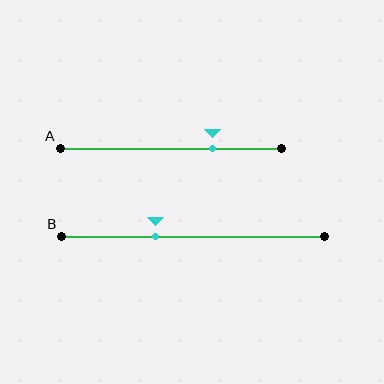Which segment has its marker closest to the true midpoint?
Segment B has its marker closest to the true midpoint.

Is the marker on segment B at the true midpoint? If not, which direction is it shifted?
No, the marker on segment B is shifted to the left by about 14% of the segment length.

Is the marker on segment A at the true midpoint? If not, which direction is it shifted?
No, the marker on segment A is shifted to the right by about 19% of the segment length.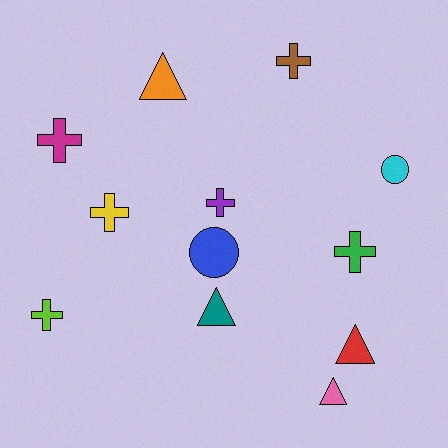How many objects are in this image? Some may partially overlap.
There are 12 objects.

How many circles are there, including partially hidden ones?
There are 2 circles.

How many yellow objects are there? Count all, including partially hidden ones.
There is 1 yellow object.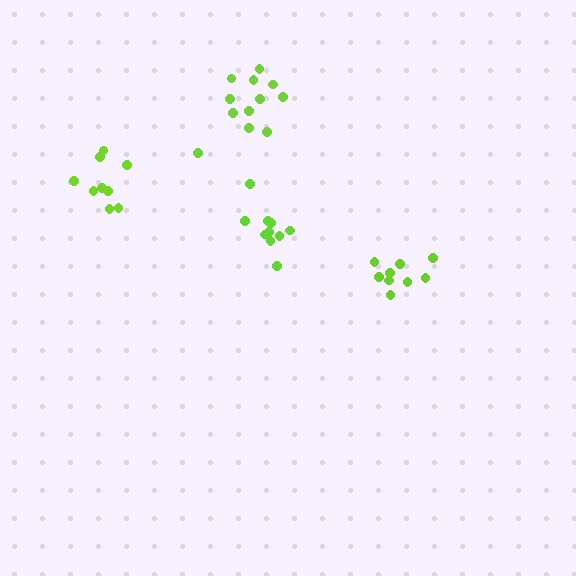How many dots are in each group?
Group 1: 10 dots, Group 2: 9 dots, Group 3: 12 dots, Group 4: 9 dots (40 total).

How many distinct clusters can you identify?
There are 4 distinct clusters.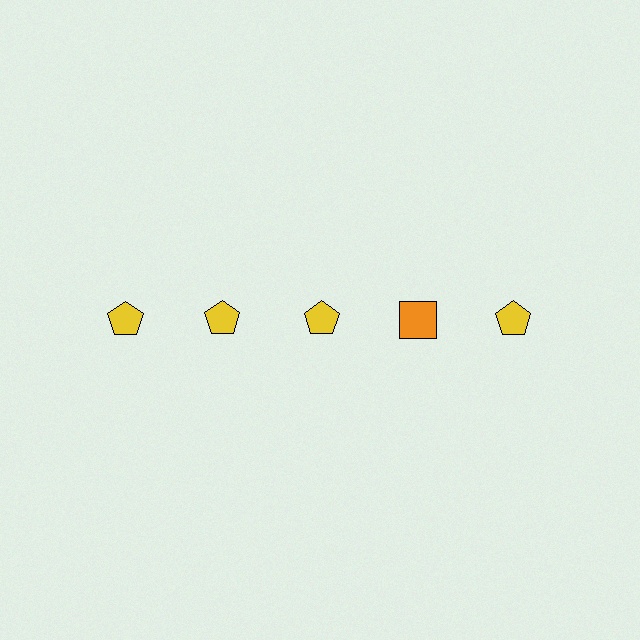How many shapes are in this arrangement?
There are 5 shapes arranged in a grid pattern.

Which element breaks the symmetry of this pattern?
The orange square in the top row, second from right column breaks the symmetry. All other shapes are yellow pentagons.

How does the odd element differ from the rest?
It differs in both color (orange instead of yellow) and shape (square instead of pentagon).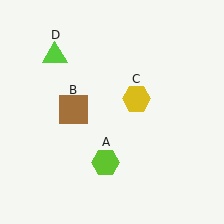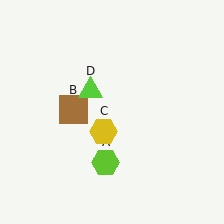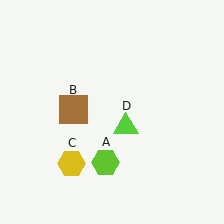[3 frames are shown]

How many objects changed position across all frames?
2 objects changed position: yellow hexagon (object C), lime triangle (object D).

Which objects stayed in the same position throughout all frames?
Lime hexagon (object A) and brown square (object B) remained stationary.